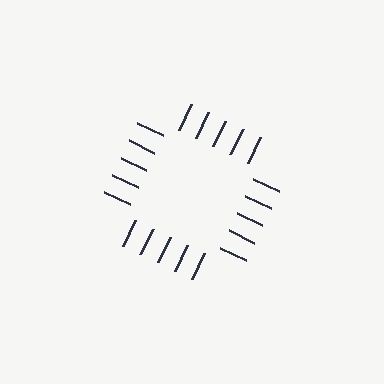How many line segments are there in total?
20 — 5 along each of the 4 edges.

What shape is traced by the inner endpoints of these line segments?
An illusory square — the line segments terminate on its edges but no continuous stroke is drawn.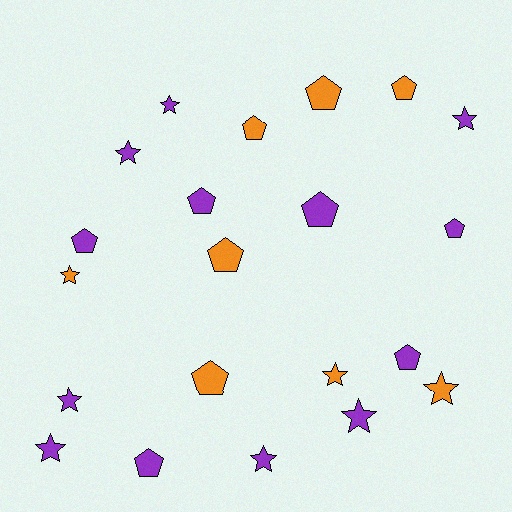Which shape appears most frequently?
Pentagon, with 11 objects.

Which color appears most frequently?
Purple, with 13 objects.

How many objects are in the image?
There are 21 objects.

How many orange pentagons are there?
There are 5 orange pentagons.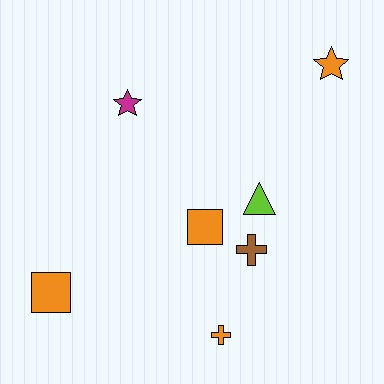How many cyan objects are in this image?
There are no cyan objects.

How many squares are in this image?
There are 2 squares.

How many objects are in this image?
There are 7 objects.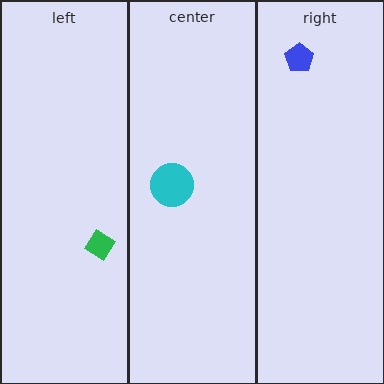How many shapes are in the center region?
1.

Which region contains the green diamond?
The left region.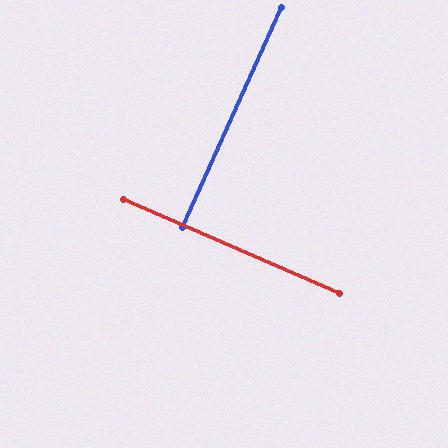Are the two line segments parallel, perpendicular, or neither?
Perpendicular — they meet at approximately 89°.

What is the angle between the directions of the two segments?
Approximately 89 degrees.